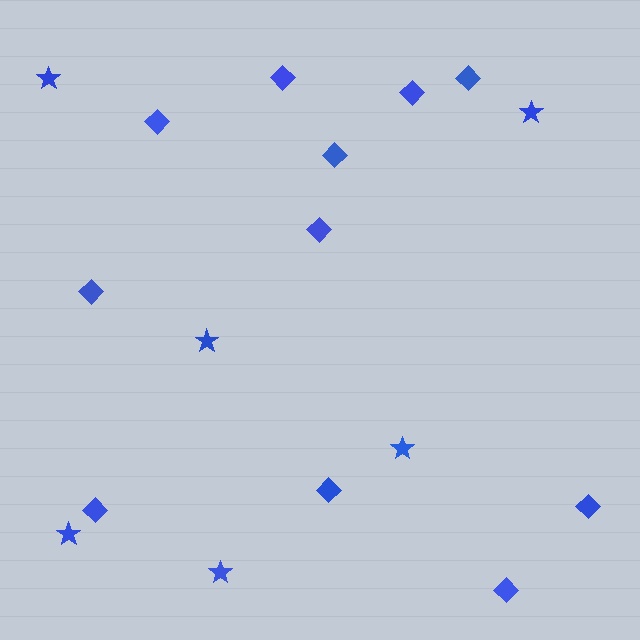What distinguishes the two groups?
There are 2 groups: one group of diamonds (11) and one group of stars (6).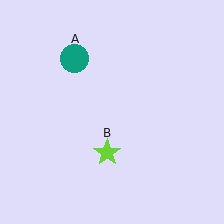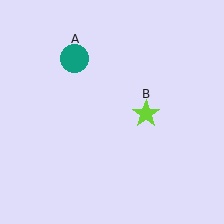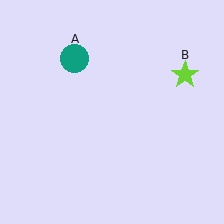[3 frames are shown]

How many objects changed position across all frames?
1 object changed position: lime star (object B).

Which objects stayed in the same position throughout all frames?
Teal circle (object A) remained stationary.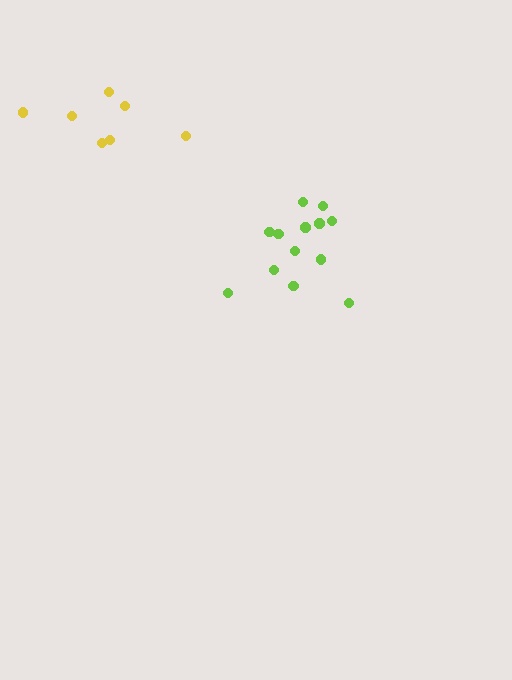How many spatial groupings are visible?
There are 2 spatial groupings.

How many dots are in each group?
Group 1: 13 dots, Group 2: 7 dots (20 total).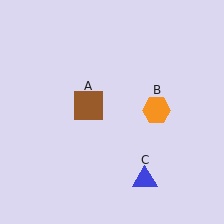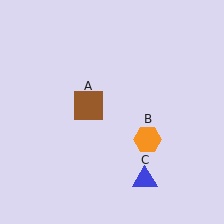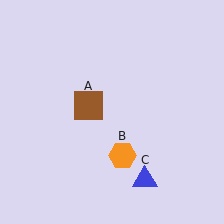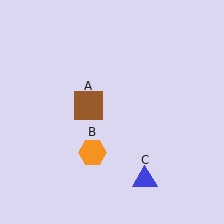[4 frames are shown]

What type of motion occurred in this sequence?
The orange hexagon (object B) rotated clockwise around the center of the scene.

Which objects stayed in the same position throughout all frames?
Brown square (object A) and blue triangle (object C) remained stationary.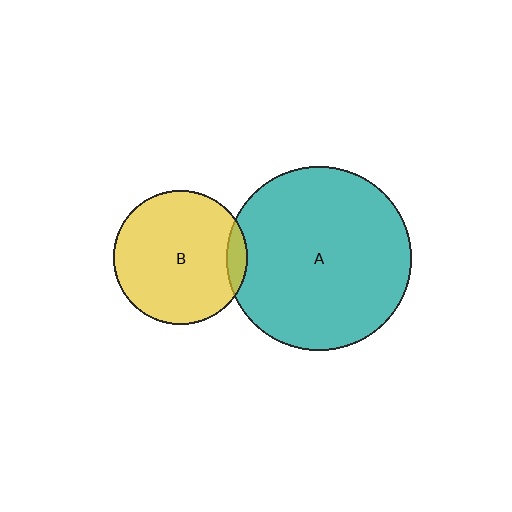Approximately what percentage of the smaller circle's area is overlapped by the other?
Approximately 10%.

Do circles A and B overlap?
Yes.